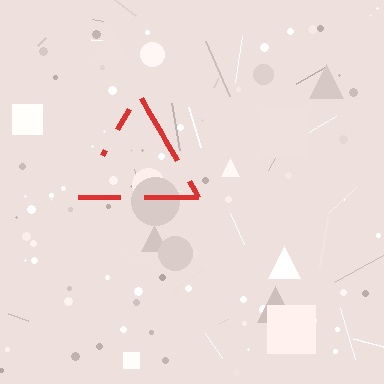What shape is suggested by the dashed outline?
The dashed outline suggests a triangle.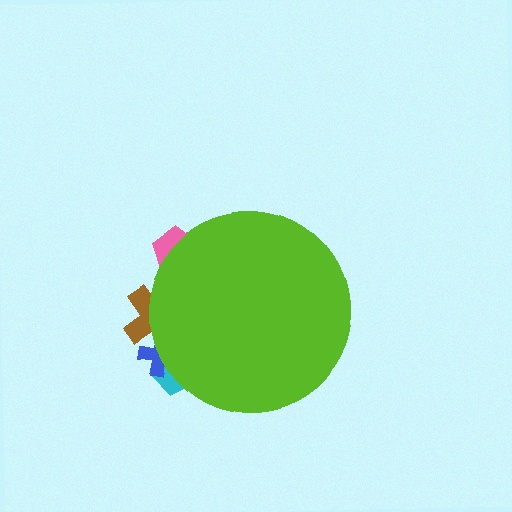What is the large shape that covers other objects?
A lime circle.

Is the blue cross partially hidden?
Yes, the blue cross is partially hidden behind the lime circle.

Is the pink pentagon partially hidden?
Yes, the pink pentagon is partially hidden behind the lime circle.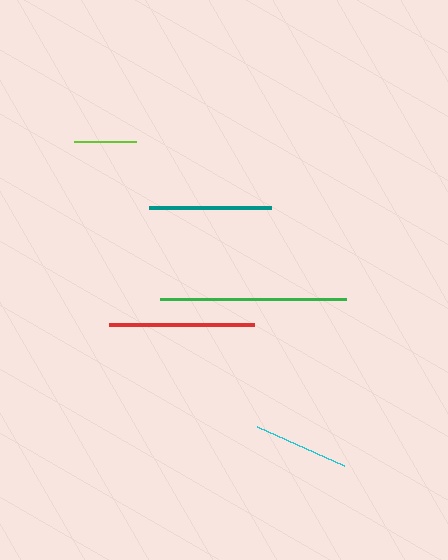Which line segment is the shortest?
The lime line is the shortest at approximately 62 pixels.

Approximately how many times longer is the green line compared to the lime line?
The green line is approximately 3.0 times the length of the lime line.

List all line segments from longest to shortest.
From longest to shortest: green, red, teal, cyan, lime.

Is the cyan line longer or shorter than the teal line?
The teal line is longer than the cyan line.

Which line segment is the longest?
The green line is the longest at approximately 185 pixels.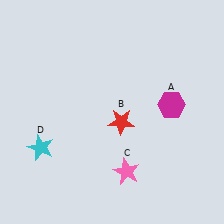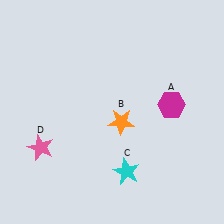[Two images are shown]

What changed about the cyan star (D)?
In Image 1, D is cyan. In Image 2, it changed to pink.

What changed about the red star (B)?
In Image 1, B is red. In Image 2, it changed to orange.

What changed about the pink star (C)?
In Image 1, C is pink. In Image 2, it changed to cyan.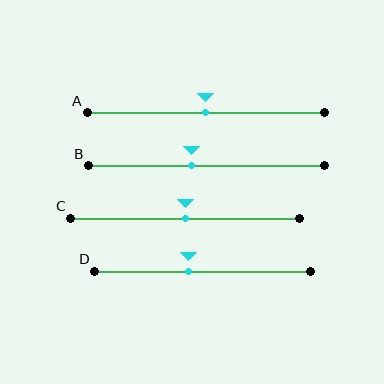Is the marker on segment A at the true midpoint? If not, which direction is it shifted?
Yes, the marker on segment A is at the true midpoint.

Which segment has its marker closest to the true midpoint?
Segment A has its marker closest to the true midpoint.